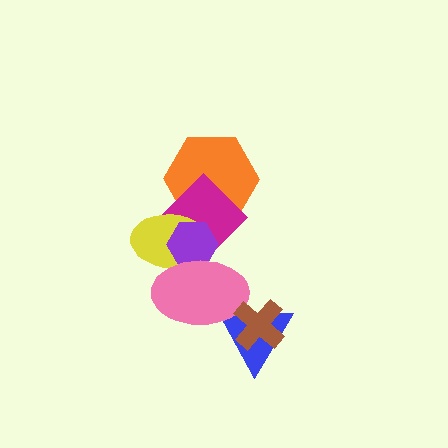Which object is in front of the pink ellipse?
The brown cross is in front of the pink ellipse.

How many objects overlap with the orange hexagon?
2 objects overlap with the orange hexagon.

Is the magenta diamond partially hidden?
Yes, it is partially covered by another shape.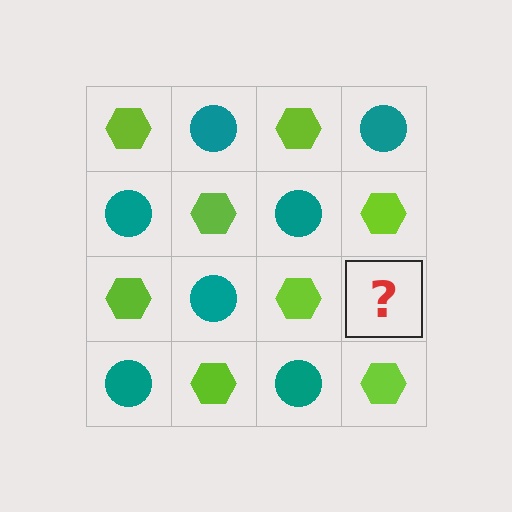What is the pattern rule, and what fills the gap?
The rule is that it alternates lime hexagon and teal circle in a checkerboard pattern. The gap should be filled with a teal circle.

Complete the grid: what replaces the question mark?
The question mark should be replaced with a teal circle.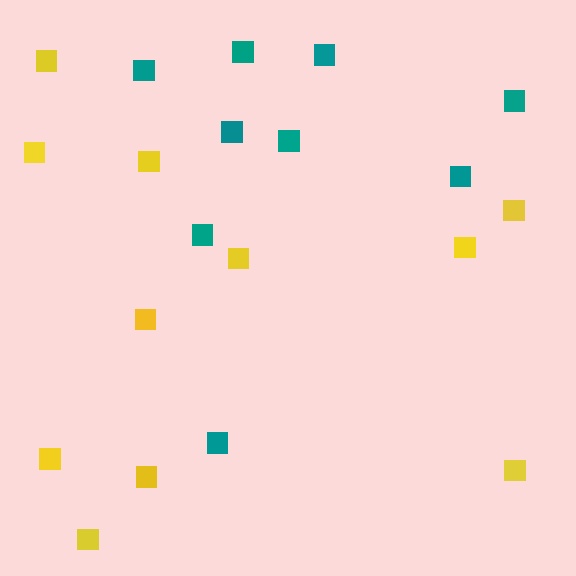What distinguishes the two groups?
There are 2 groups: one group of yellow squares (11) and one group of teal squares (9).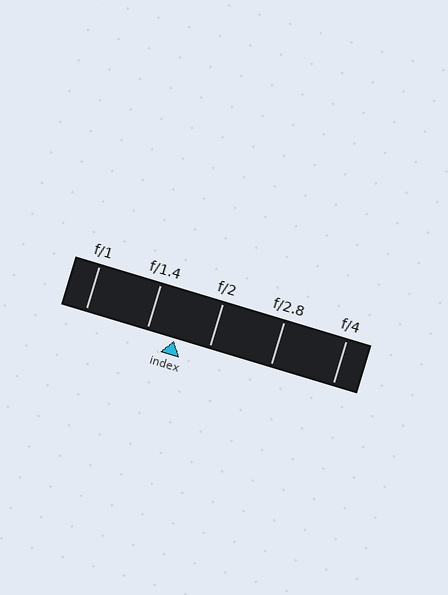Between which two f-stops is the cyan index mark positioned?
The index mark is between f/1.4 and f/2.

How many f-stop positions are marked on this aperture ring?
There are 5 f-stop positions marked.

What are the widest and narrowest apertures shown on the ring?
The widest aperture shown is f/1 and the narrowest is f/4.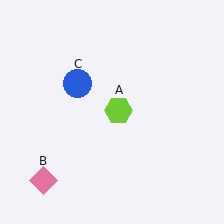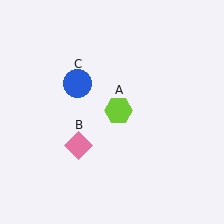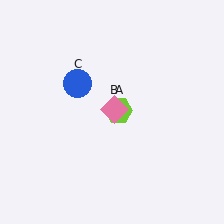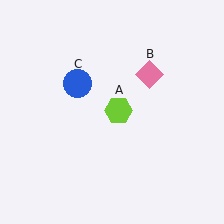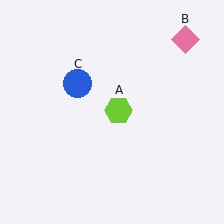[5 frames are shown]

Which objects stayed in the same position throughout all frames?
Lime hexagon (object A) and blue circle (object C) remained stationary.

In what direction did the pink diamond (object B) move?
The pink diamond (object B) moved up and to the right.